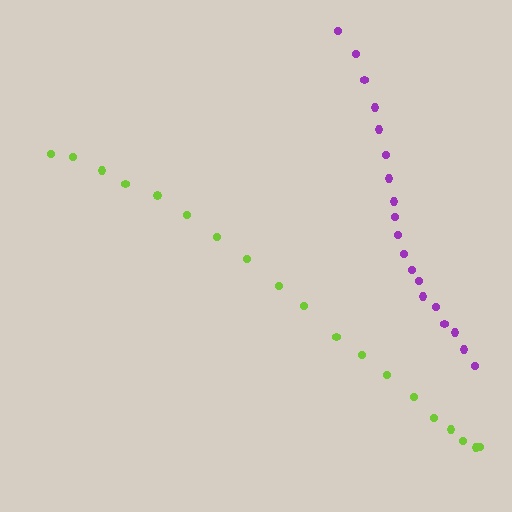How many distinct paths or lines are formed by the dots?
There are 2 distinct paths.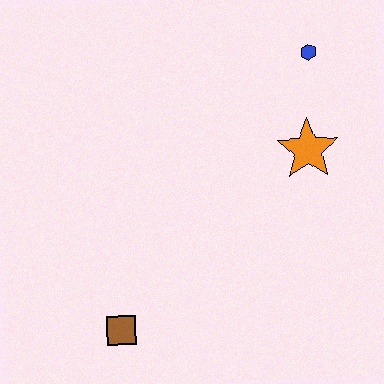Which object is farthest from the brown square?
The blue hexagon is farthest from the brown square.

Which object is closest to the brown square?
The orange star is closest to the brown square.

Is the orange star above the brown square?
Yes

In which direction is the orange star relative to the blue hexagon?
The orange star is below the blue hexagon.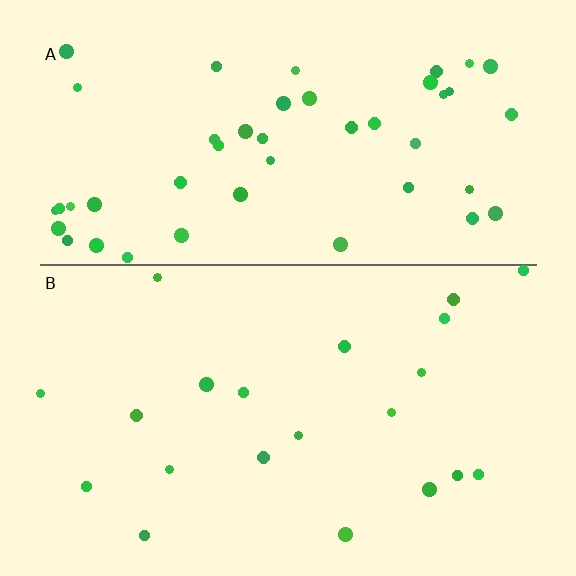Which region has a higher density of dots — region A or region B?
A (the top).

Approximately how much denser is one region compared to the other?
Approximately 2.2× — region A over region B.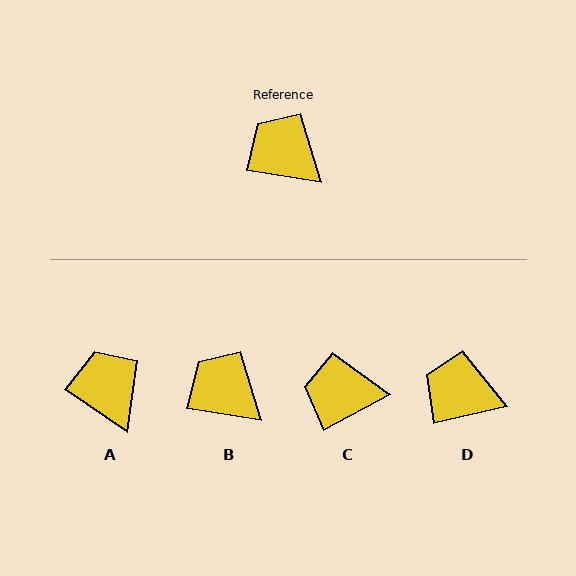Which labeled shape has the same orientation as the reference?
B.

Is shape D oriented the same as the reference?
No, it is off by about 22 degrees.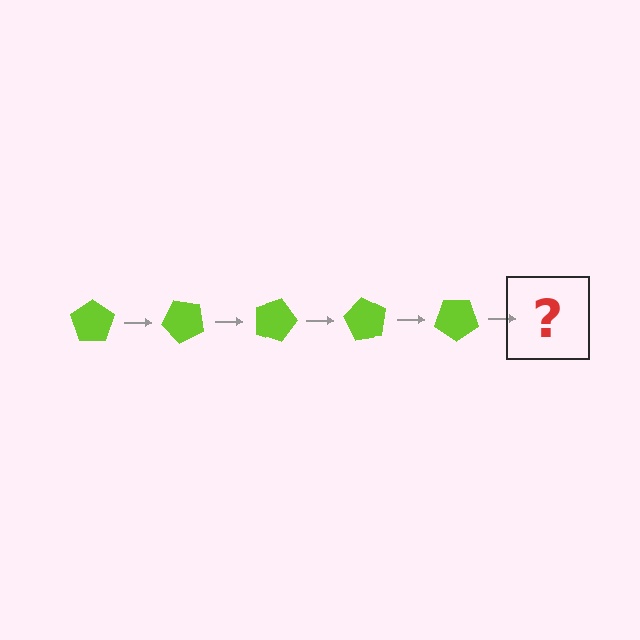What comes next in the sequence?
The next element should be a lime pentagon rotated 225 degrees.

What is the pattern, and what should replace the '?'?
The pattern is that the pentagon rotates 45 degrees each step. The '?' should be a lime pentagon rotated 225 degrees.